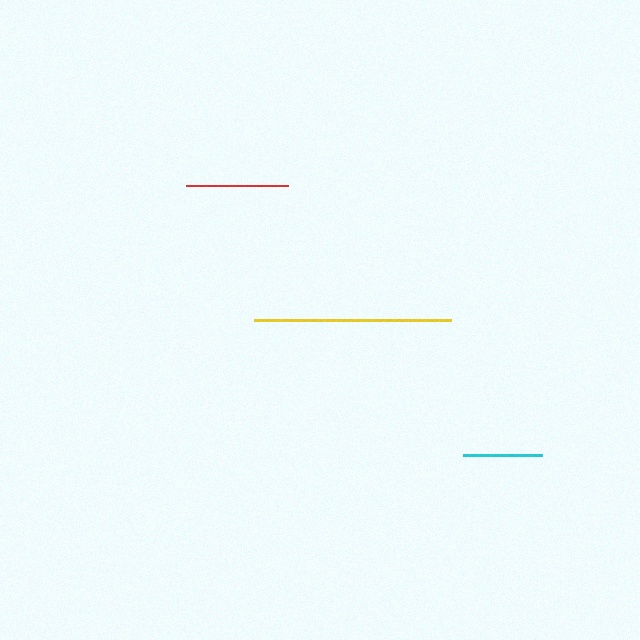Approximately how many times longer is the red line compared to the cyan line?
The red line is approximately 1.3 times the length of the cyan line.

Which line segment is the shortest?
The cyan line is the shortest at approximately 79 pixels.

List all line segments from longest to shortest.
From longest to shortest: yellow, red, cyan.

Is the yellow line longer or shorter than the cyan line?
The yellow line is longer than the cyan line.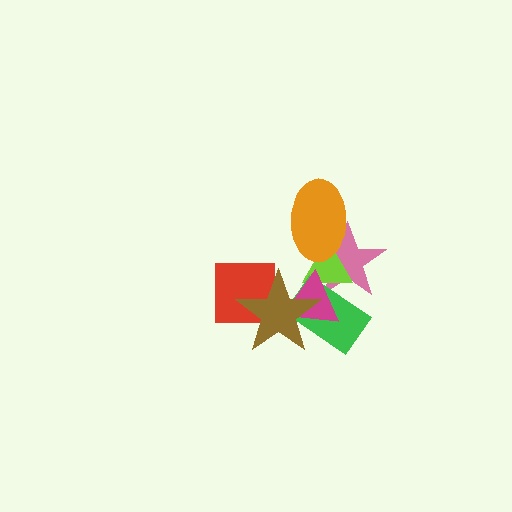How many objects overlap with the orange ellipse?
2 objects overlap with the orange ellipse.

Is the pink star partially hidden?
Yes, it is partially covered by another shape.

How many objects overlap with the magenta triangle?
4 objects overlap with the magenta triangle.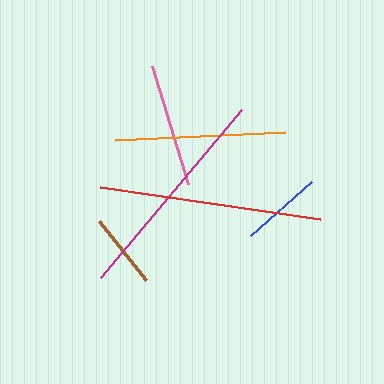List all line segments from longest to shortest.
From longest to shortest: red, magenta, orange, pink, blue, brown.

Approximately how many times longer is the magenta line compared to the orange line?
The magenta line is approximately 1.3 times the length of the orange line.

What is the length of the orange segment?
The orange segment is approximately 170 pixels long.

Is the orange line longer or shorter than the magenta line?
The magenta line is longer than the orange line.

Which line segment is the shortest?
The brown line is the shortest at approximately 75 pixels.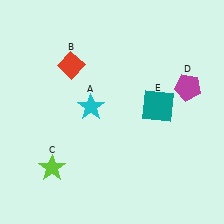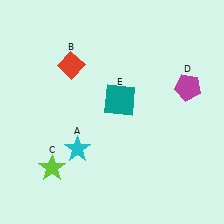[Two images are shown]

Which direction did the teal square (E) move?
The teal square (E) moved left.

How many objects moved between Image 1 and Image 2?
2 objects moved between the two images.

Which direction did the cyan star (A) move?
The cyan star (A) moved down.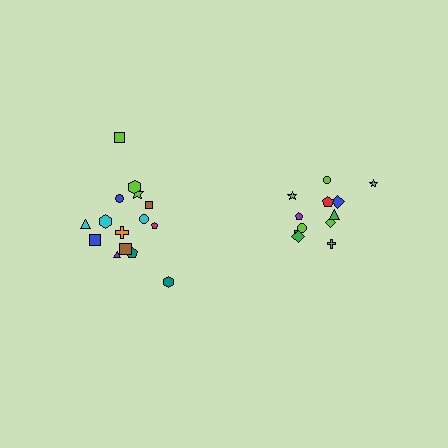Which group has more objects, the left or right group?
The left group.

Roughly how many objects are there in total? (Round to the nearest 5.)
Roughly 25 objects in total.